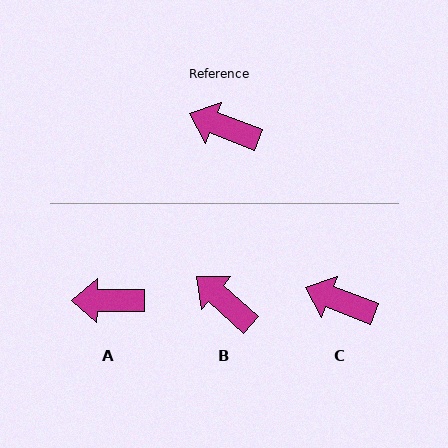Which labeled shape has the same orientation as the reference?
C.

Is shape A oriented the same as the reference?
No, it is off by about 21 degrees.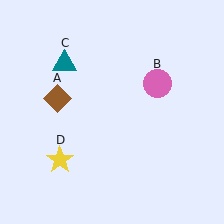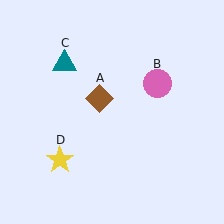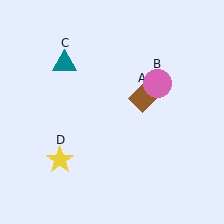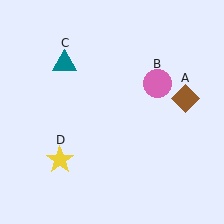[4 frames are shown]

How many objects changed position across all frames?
1 object changed position: brown diamond (object A).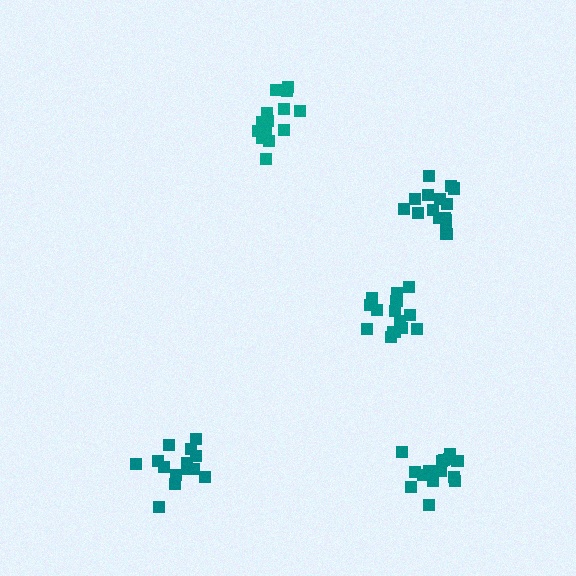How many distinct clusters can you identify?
There are 5 distinct clusters.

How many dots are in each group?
Group 1: 15 dots, Group 2: 15 dots, Group 3: 15 dots, Group 4: 15 dots, Group 5: 14 dots (74 total).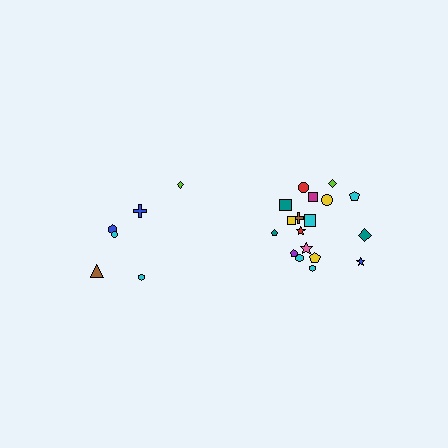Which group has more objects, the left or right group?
The right group.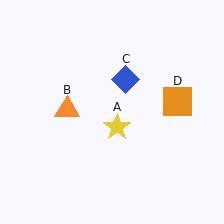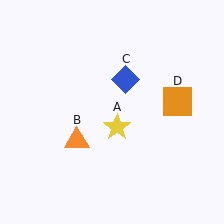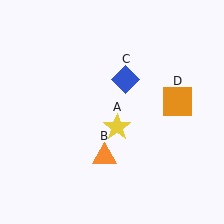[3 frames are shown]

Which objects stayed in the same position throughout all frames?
Yellow star (object A) and blue diamond (object C) and orange square (object D) remained stationary.